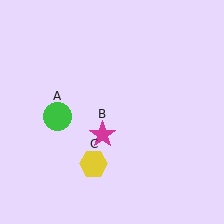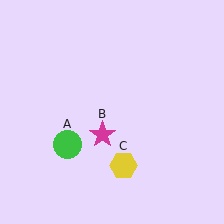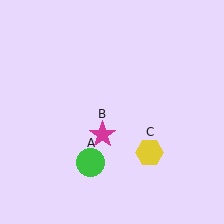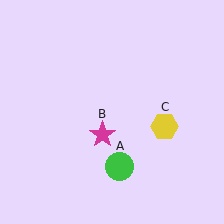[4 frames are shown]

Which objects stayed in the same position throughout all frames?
Magenta star (object B) remained stationary.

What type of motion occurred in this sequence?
The green circle (object A), yellow hexagon (object C) rotated counterclockwise around the center of the scene.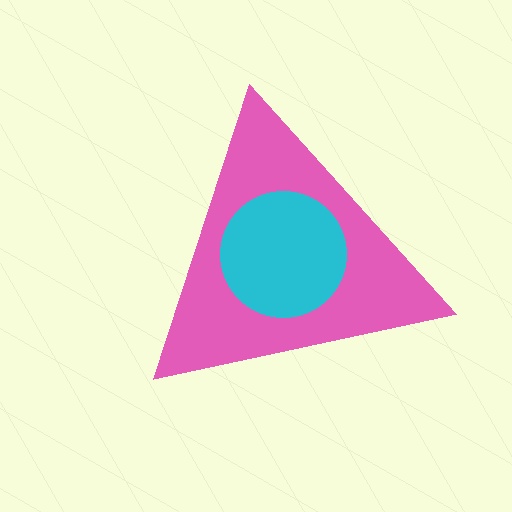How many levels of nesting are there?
2.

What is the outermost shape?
The pink triangle.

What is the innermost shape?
The cyan circle.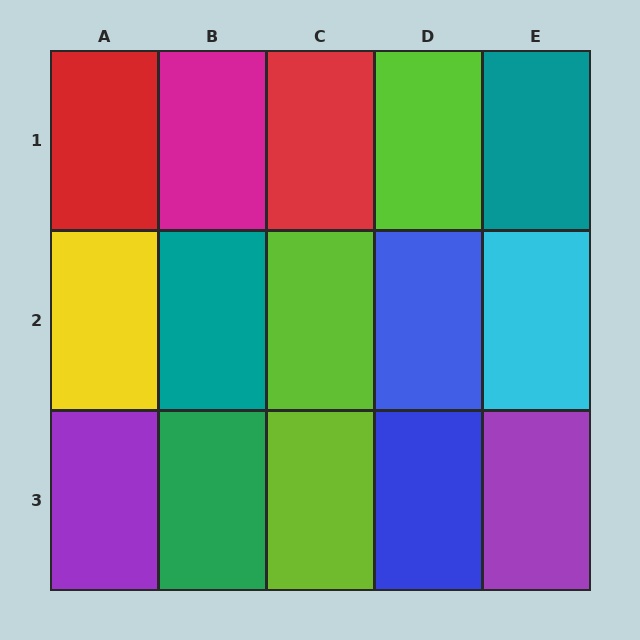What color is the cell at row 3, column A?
Purple.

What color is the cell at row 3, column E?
Purple.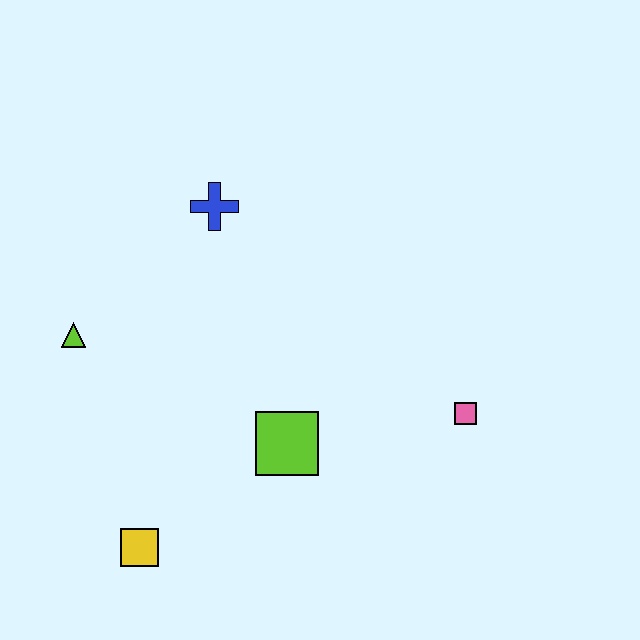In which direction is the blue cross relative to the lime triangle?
The blue cross is to the right of the lime triangle.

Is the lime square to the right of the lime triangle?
Yes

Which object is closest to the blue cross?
The lime triangle is closest to the blue cross.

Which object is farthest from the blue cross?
The yellow square is farthest from the blue cross.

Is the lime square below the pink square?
Yes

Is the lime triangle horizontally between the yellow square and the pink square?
No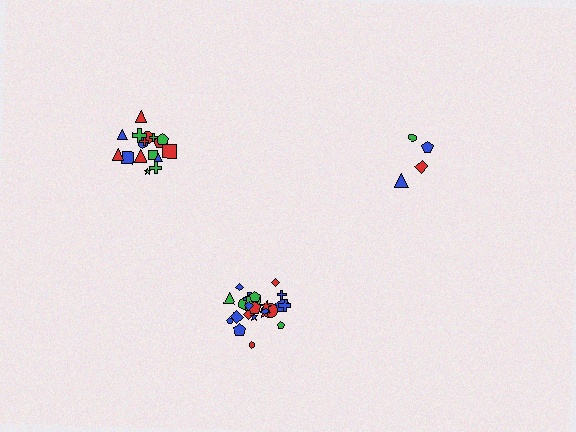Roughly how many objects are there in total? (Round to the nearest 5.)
Roughly 45 objects in total.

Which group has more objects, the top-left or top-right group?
The top-left group.